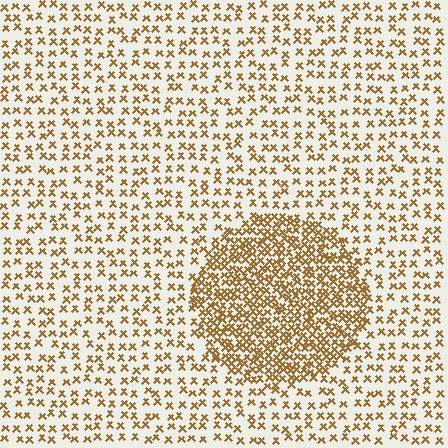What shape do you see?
I see a circle.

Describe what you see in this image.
The image contains small brown elements arranged at two different densities. A circle-shaped region is visible where the elements are more densely packed than the surrounding area.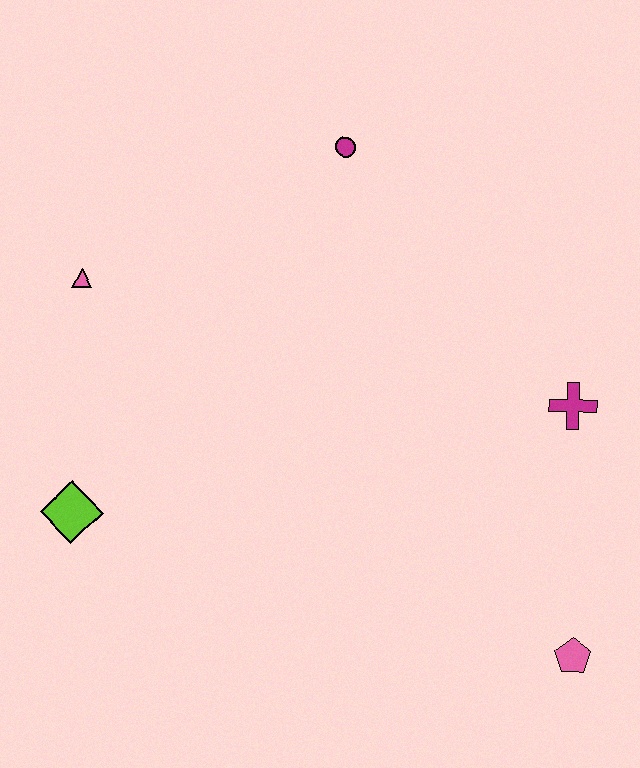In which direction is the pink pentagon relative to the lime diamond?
The pink pentagon is to the right of the lime diamond.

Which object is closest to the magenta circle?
The pink triangle is closest to the magenta circle.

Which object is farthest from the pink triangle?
The pink pentagon is farthest from the pink triangle.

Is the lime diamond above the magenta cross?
No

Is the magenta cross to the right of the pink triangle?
Yes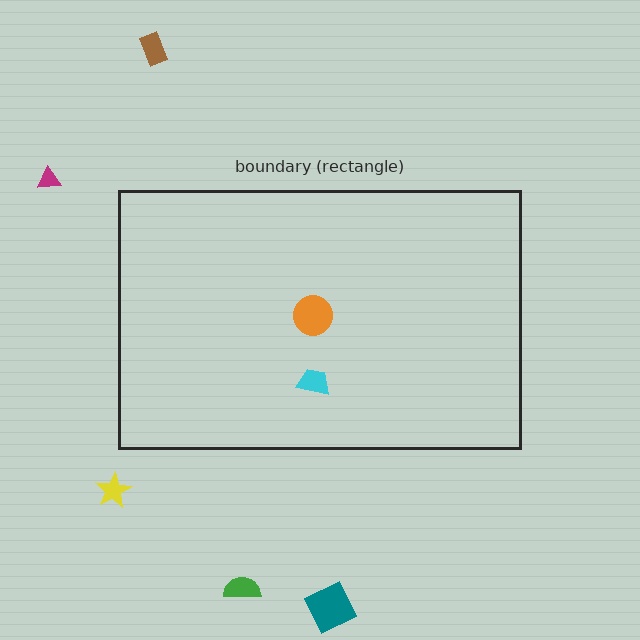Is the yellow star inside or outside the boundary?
Outside.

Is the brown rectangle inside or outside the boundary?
Outside.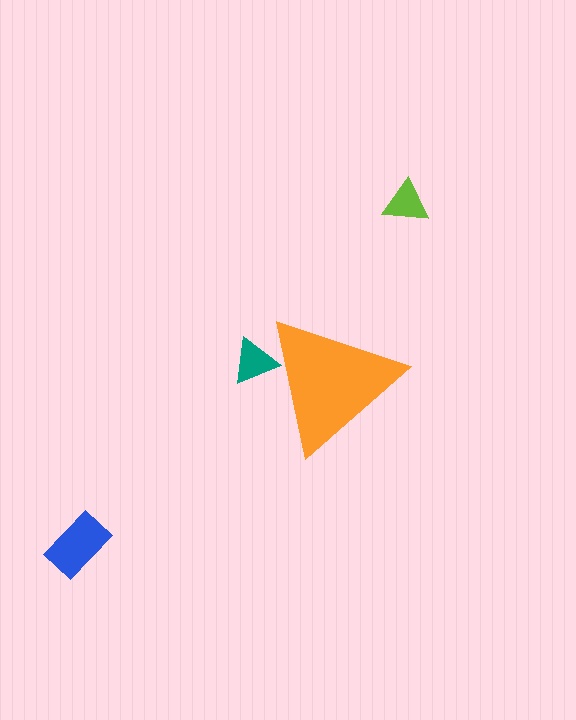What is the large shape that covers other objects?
An orange triangle.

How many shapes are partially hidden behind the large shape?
1 shape is partially hidden.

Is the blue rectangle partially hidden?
No, the blue rectangle is fully visible.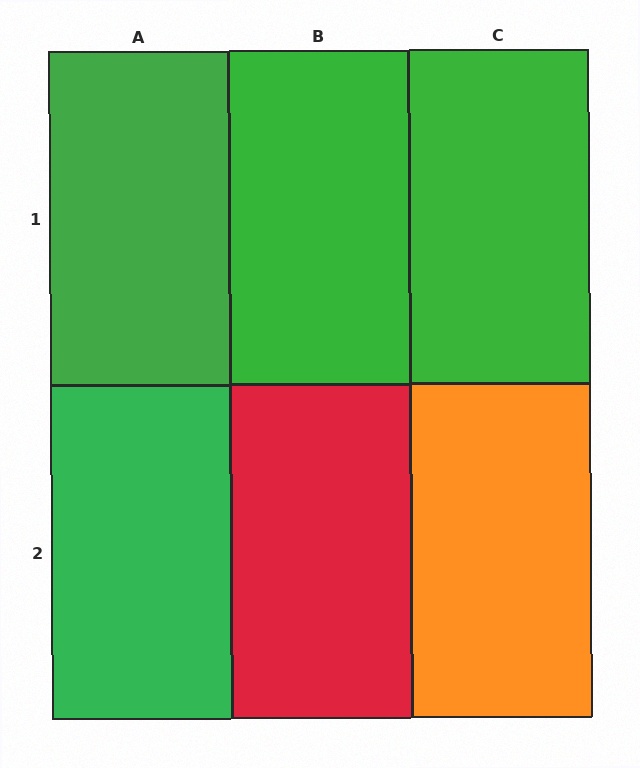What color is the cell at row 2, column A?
Green.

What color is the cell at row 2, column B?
Red.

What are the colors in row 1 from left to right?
Green, green, green.